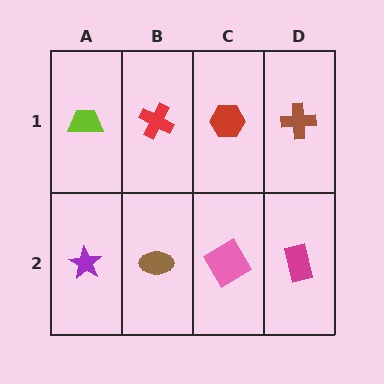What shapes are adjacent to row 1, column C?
A pink diamond (row 2, column C), a red cross (row 1, column B), a brown cross (row 1, column D).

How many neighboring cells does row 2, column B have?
3.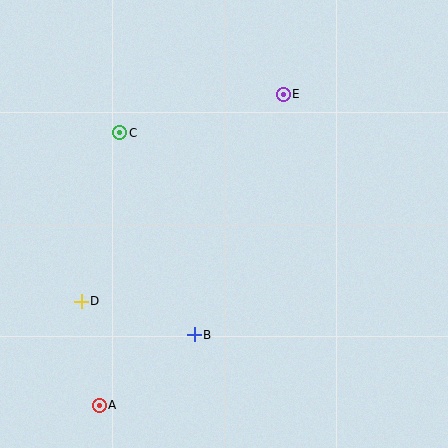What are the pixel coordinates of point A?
Point A is at (99, 405).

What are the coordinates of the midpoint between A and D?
The midpoint between A and D is at (90, 353).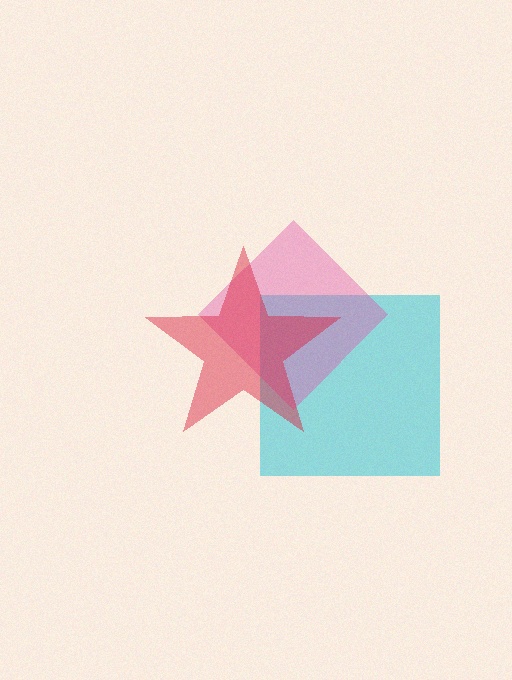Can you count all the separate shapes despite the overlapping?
Yes, there are 3 separate shapes.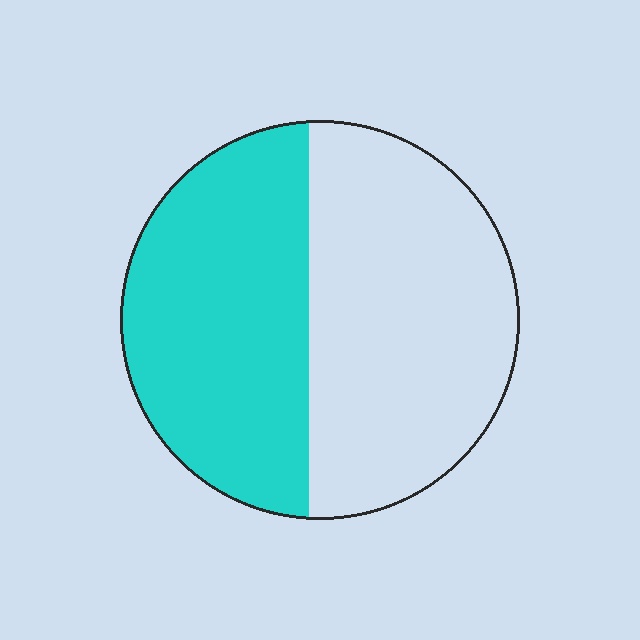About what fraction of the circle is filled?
About one half (1/2).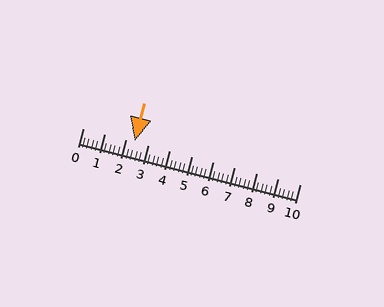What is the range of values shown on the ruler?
The ruler shows values from 0 to 10.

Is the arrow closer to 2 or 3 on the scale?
The arrow is closer to 2.